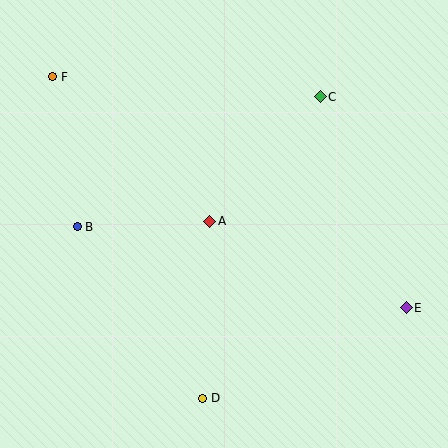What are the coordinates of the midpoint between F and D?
The midpoint between F and D is at (128, 238).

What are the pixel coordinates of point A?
Point A is at (210, 221).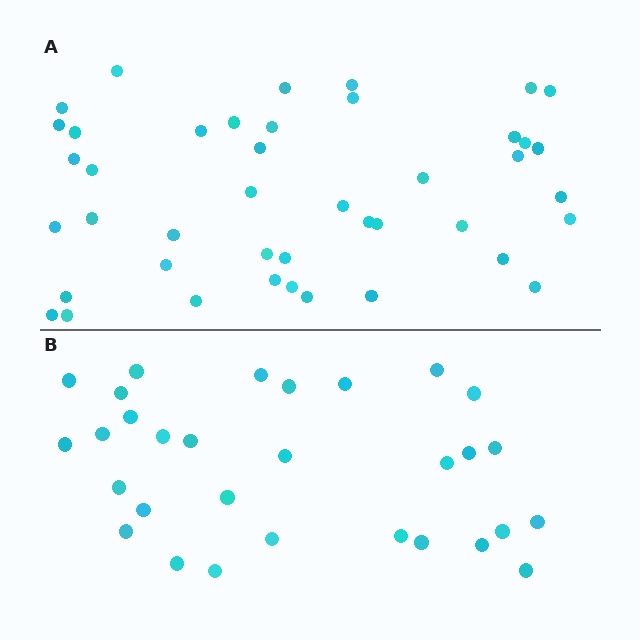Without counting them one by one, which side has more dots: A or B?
Region A (the top region) has more dots.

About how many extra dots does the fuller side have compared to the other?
Region A has approximately 15 more dots than region B.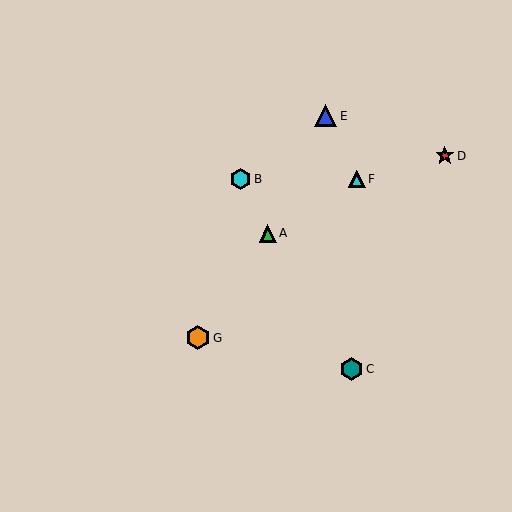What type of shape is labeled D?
Shape D is a red star.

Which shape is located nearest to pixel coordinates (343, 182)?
The cyan triangle (labeled F) at (357, 179) is nearest to that location.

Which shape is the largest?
The orange hexagon (labeled G) is the largest.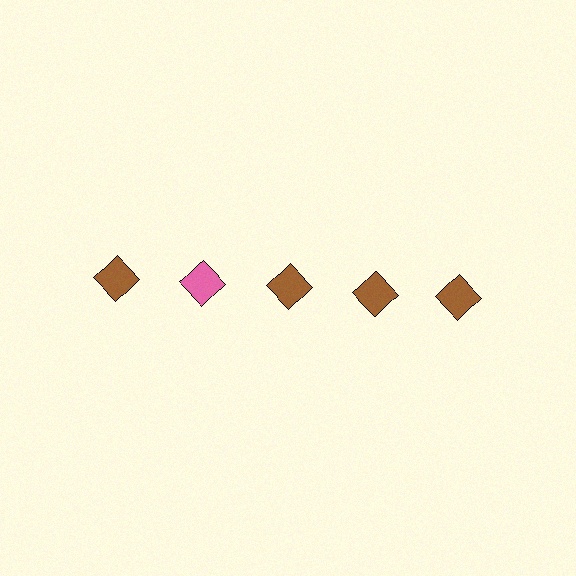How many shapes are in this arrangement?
There are 5 shapes arranged in a grid pattern.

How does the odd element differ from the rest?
It has a different color: pink instead of brown.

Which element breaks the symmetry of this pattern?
The pink diamond in the top row, second from left column breaks the symmetry. All other shapes are brown diamonds.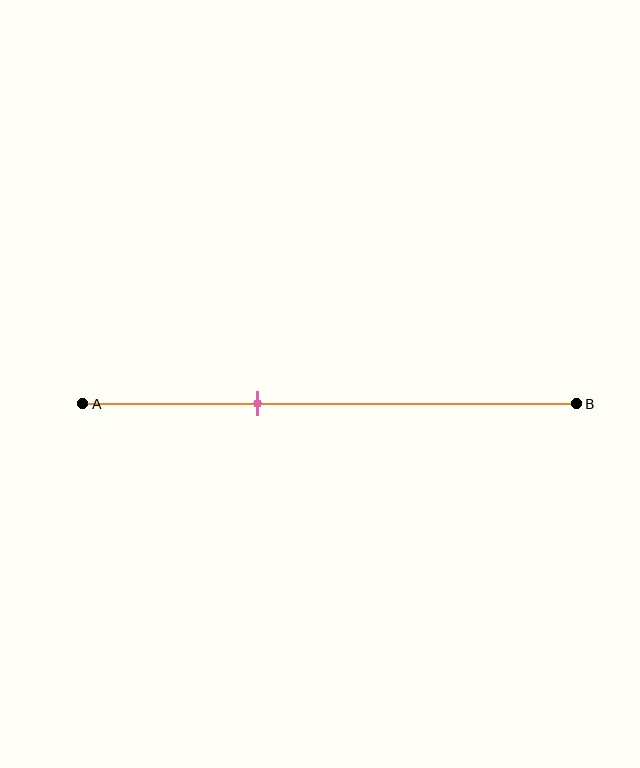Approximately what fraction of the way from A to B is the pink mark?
The pink mark is approximately 35% of the way from A to B.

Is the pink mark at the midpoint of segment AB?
No, the mark is at about 35% from A, not at the 50% midpoint.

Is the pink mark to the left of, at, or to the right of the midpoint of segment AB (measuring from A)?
The pink mark is to the left of the midpoint of segment AB.